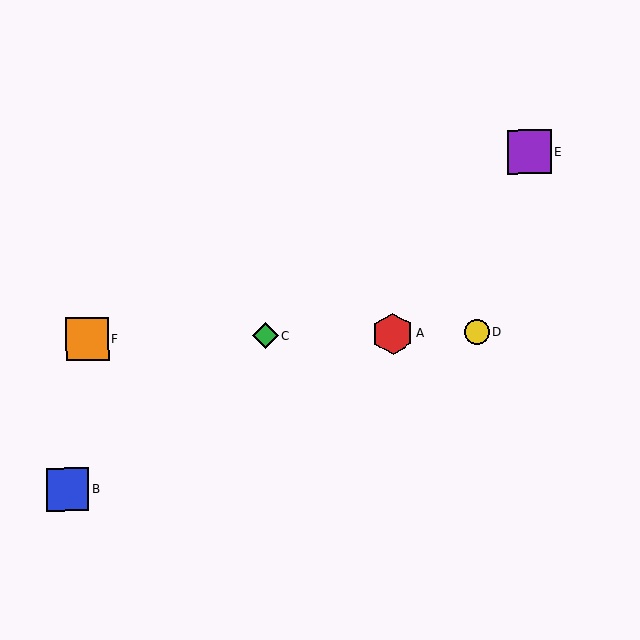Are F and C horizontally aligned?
Yes, both are at y≈339.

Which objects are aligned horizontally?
Objects A, C, D, F are aligned horizontally.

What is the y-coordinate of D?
Object D is at y≈332.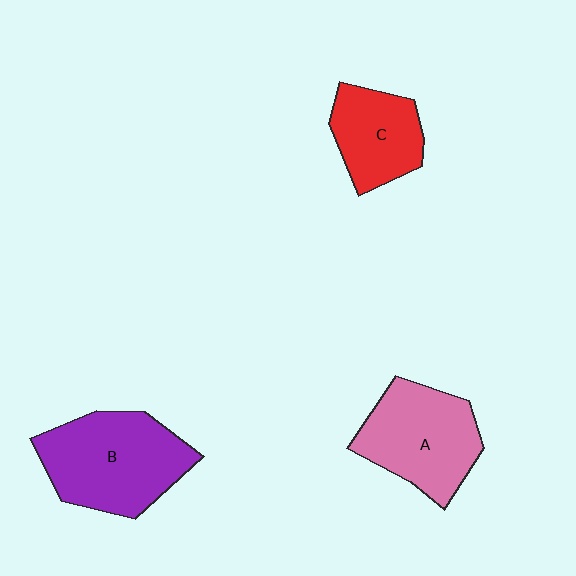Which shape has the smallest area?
Shape C (red).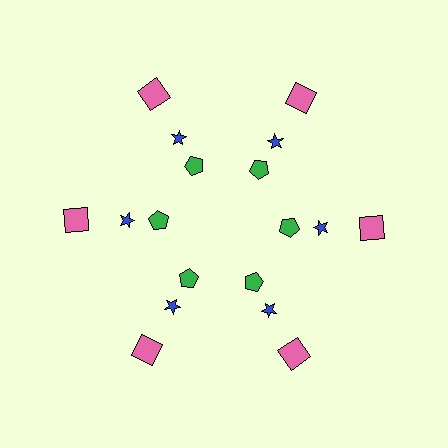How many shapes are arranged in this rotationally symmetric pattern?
There are 18 shapes, arranged in 6 groups of 3.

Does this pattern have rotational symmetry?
Yes, this pattern has 6-fold rotational symmetry. It looks the same after rotating 60 degrees around the center.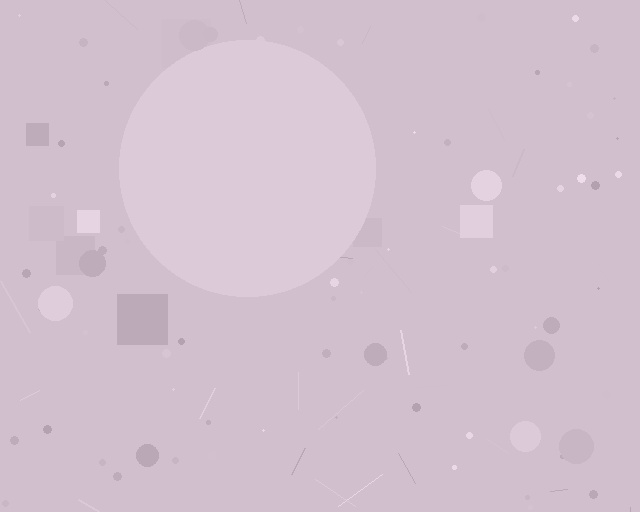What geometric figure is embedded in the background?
A circle is embedded in the background.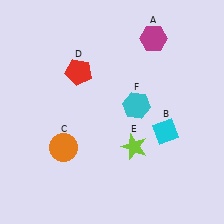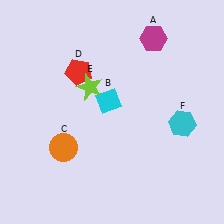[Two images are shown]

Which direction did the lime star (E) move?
The lime star (E) moved up.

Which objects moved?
The objects that moved are: the cyan diamond (B), the lime star (E), the cyan hexagon (F).